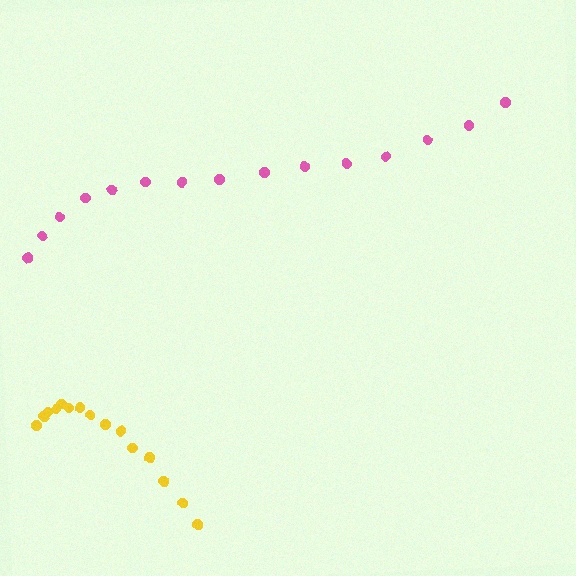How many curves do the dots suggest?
There are 2 distinct paths.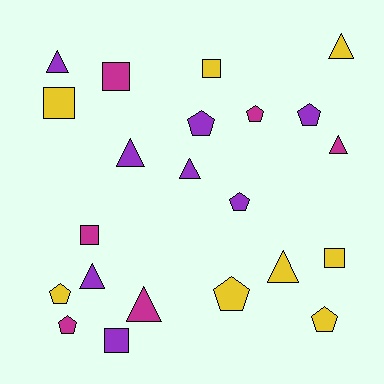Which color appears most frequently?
Purple, with 8 objects.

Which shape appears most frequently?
Pentagon, with 8 objects.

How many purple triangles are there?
There are 4 purple triangles.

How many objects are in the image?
There are 22 objects.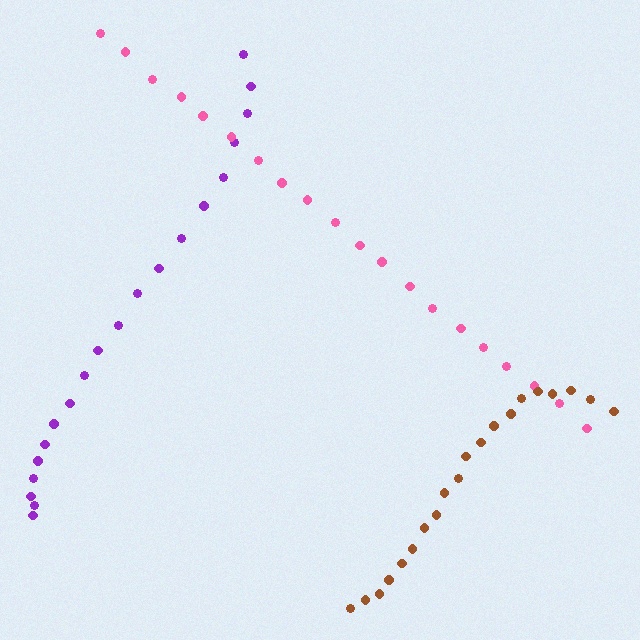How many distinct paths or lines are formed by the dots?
There are 3 distinct paths.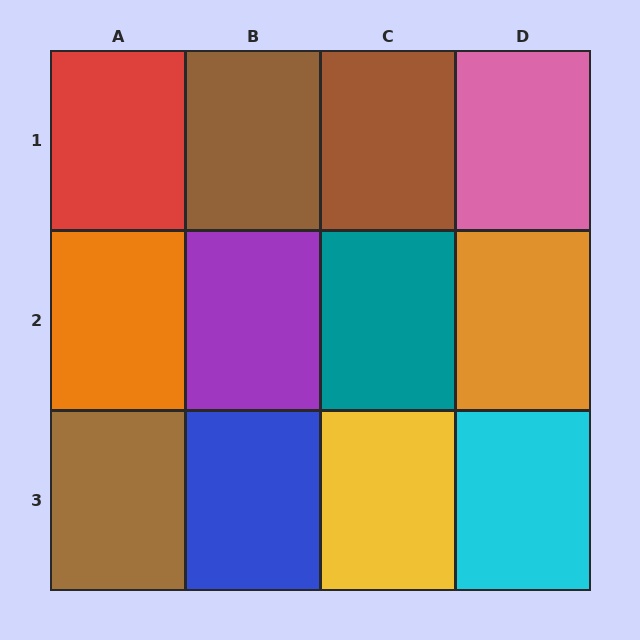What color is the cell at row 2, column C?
Teal.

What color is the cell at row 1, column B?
Brown.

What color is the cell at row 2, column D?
Orange.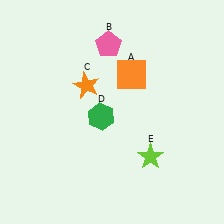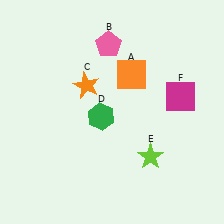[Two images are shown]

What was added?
A magenta square (F) was added in Image 2.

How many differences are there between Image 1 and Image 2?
There is 1 difference between the two images.